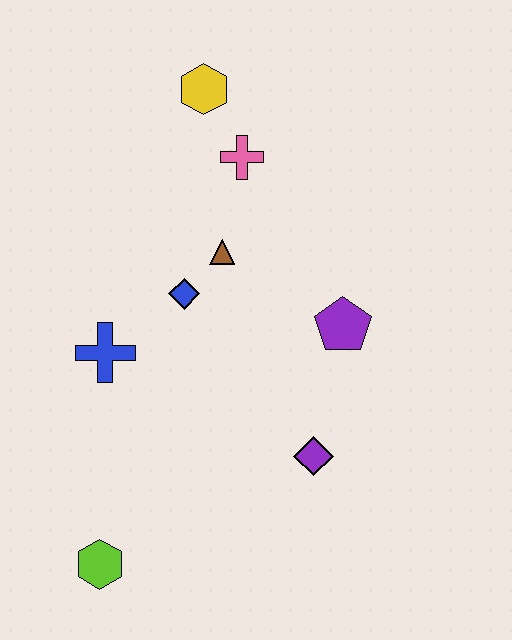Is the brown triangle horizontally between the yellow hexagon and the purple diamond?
Yes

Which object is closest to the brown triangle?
The blue diamond is closest to the brown triangle.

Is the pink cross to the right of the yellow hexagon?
Yes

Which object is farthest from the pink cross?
The lime hexagon is farthest from the pink cross.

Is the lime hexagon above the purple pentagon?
No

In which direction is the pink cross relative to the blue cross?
The pink cross is above the blue cross.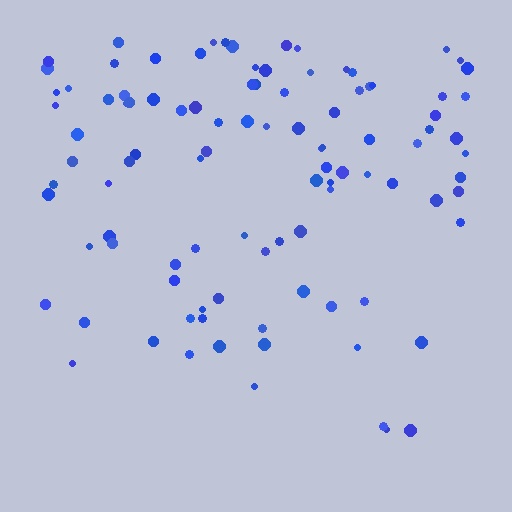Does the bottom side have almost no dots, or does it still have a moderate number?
Still a moderate number, just noticeably fewer than the top.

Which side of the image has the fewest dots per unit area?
The bottom.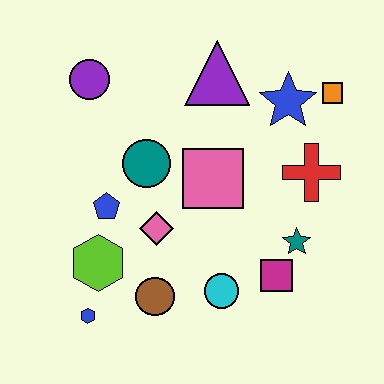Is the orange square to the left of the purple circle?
No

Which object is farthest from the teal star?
The purple circle is farthest from the teal star.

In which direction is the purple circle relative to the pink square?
The purple circle is to the left of the pink square.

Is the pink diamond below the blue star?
Yes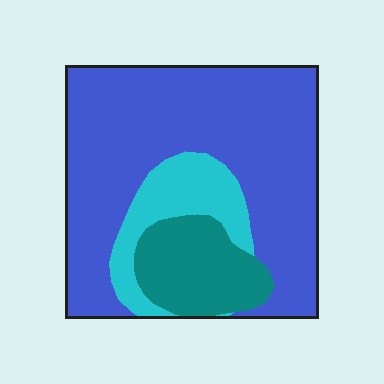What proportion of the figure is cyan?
Cyan takes up about one sixth (1/6) of the figure.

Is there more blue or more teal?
Blue.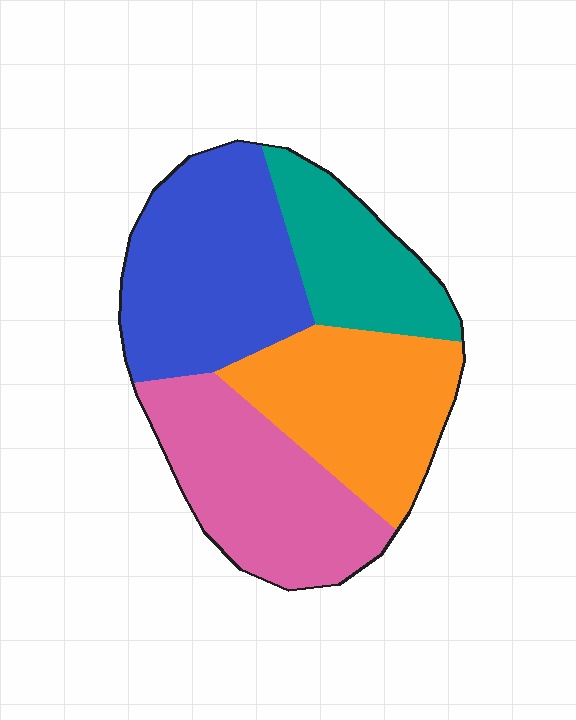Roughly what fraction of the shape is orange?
Orange covers around 25% of the shape.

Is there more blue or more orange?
Blue.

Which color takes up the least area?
Teal, at roughly 15%.